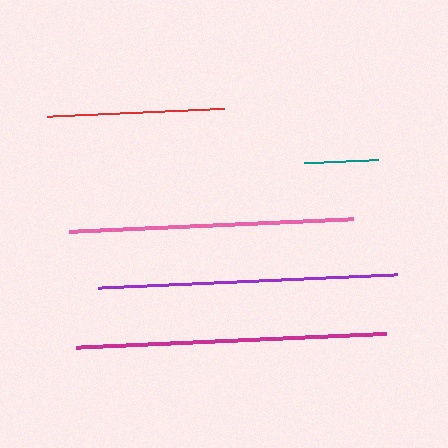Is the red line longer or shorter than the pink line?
The pink line is longer than the red line.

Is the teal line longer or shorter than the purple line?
The purple line is longer than the teal line.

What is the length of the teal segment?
The teal segment is approximately 75 pixels long.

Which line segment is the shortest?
The teal line is the shortest at approximately 75 pixels.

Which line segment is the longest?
The magenta line is the longest at approximately 310 pixels.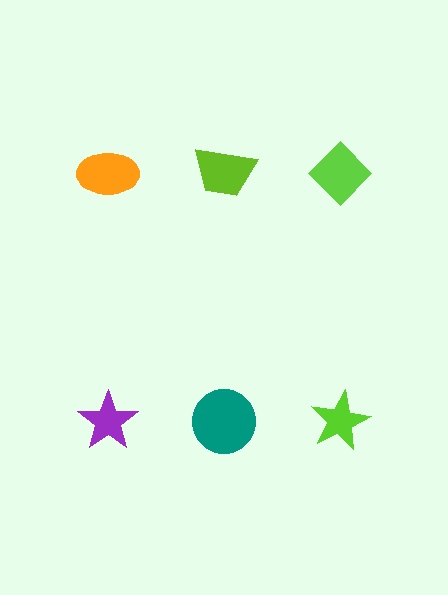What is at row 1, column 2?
A lime trapezoid.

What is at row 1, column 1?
An orange ellipse.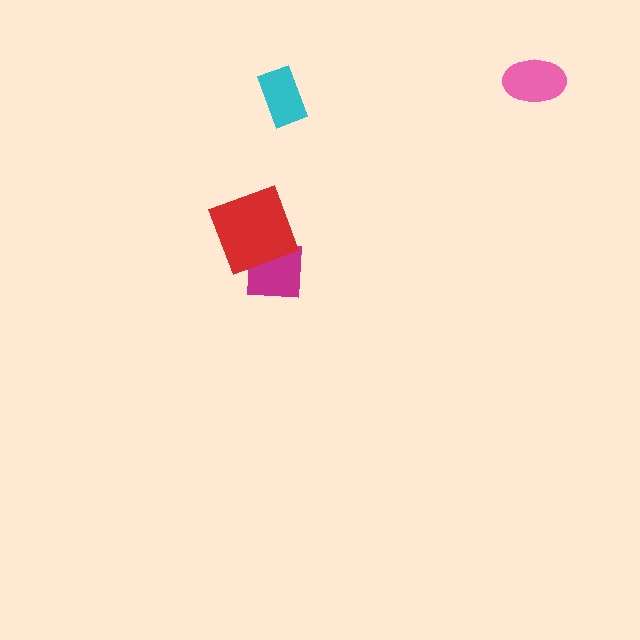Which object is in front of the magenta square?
The red diamond is in front of the magenta square.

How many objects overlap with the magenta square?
1 object overlaps with the magenta square.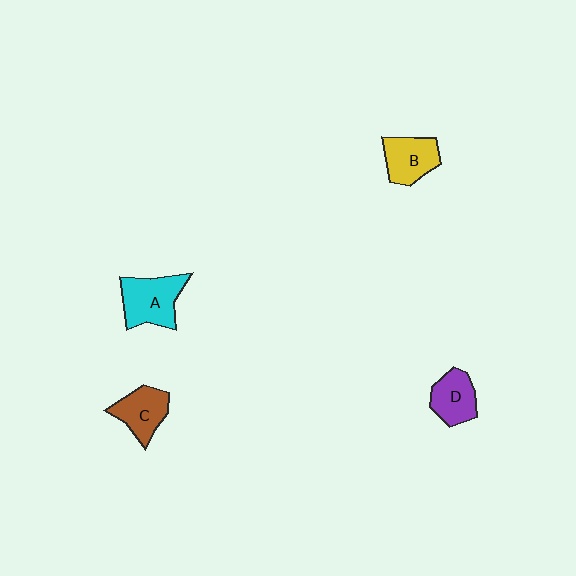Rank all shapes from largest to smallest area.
From largest to smallest: A (cyan), B (yellow), C (brown), D (purple).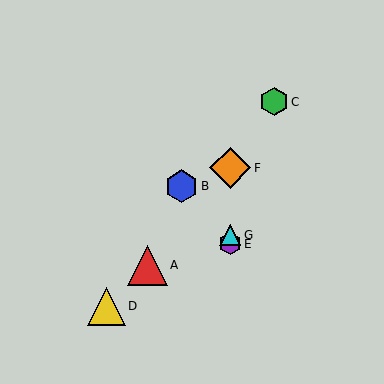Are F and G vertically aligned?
Yes, both are at x≈230.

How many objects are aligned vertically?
3 objects (E, F, G) are aligned vertically.